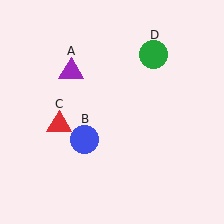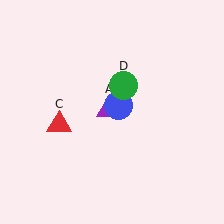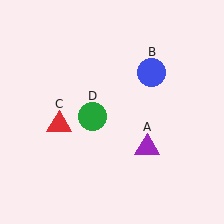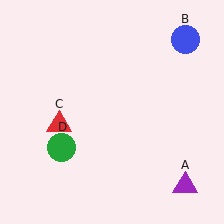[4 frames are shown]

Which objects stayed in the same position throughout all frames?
Red triangle (object C) remained stationary.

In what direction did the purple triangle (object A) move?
The purple triangle (object A) moved down and to the right.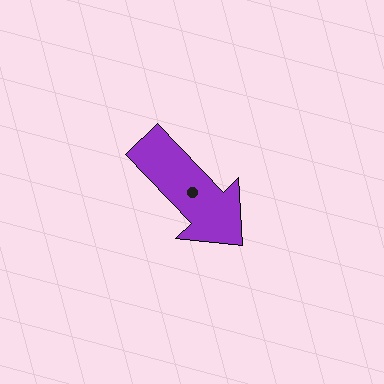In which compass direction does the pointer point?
Southeast.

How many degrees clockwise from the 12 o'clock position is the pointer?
Approximately 136 degrees.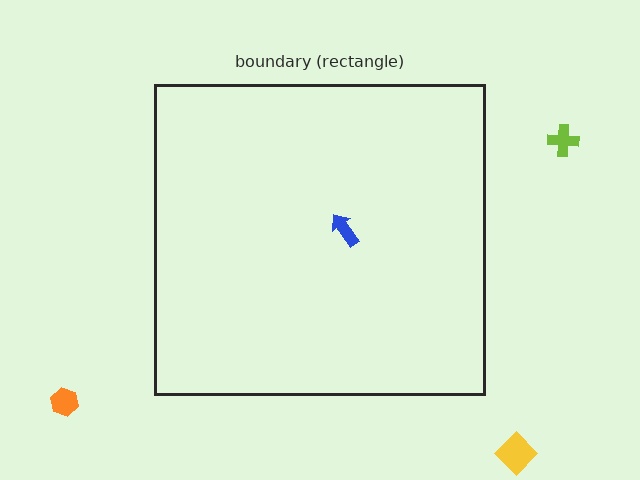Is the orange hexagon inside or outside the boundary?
Outside.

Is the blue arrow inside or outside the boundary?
Inside.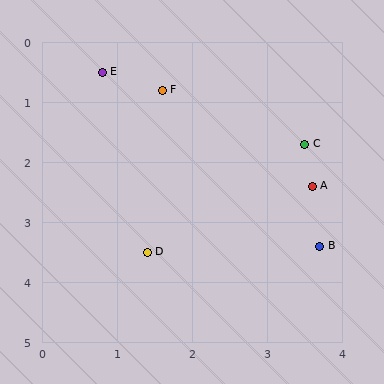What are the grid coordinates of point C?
Point C is at approximately (3.5, 1.7).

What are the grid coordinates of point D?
Point D is at approximately (1.4, 3.5).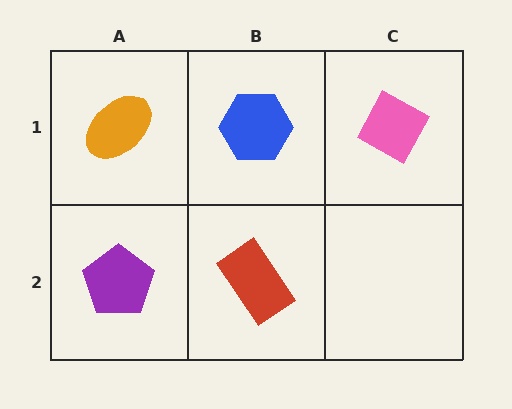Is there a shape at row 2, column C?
No, that cell is empty.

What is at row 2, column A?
A purple pentagon.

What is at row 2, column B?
A red rectangle.